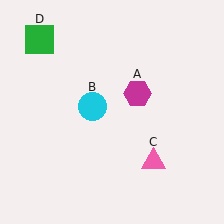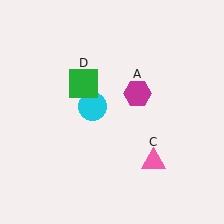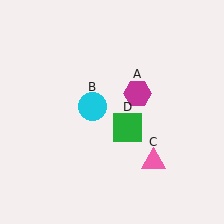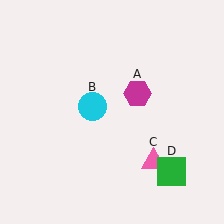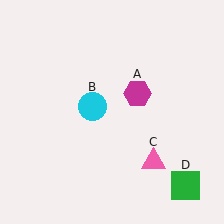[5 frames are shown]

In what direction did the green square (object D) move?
The green square (object D) moved down and to the right.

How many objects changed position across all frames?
1 object changed position: green square (object D).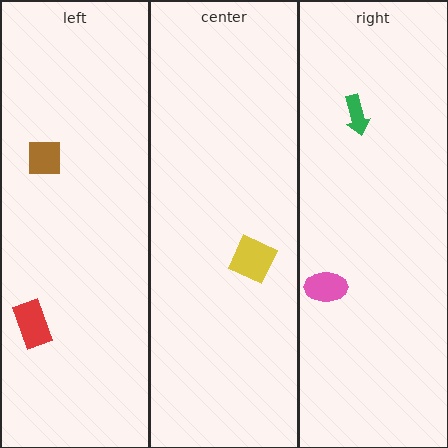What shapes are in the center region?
The yellow diamond.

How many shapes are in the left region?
2.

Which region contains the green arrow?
The right region.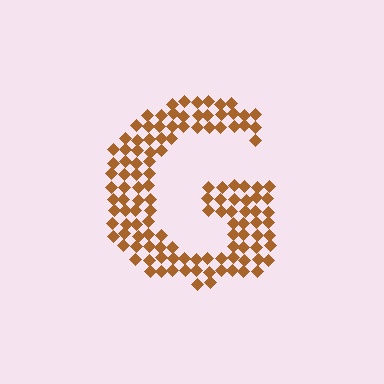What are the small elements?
The small elements are diamonds.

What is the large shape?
The large shape is the letter G.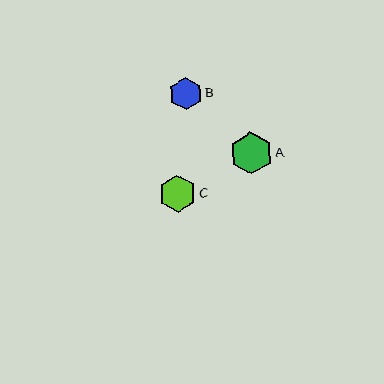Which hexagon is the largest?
Hexagon A is the largest with a size of approximately 42 pixels.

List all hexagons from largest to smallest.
From largest to smallest: A, C, B.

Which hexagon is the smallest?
Hexagon B is the smallest with a size of approximately 33 pixels.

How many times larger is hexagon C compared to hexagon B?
Hexagon C is approximately 1.1 times the size of hexagon B.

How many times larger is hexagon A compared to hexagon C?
Hexagon A is approximately 1.1 times the size of hexagon C.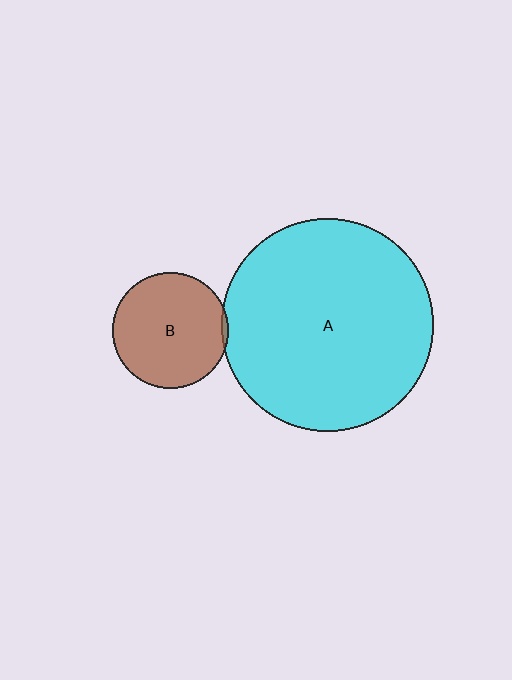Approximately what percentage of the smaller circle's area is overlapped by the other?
Approximately 5%.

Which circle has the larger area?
Circle A (cyan).